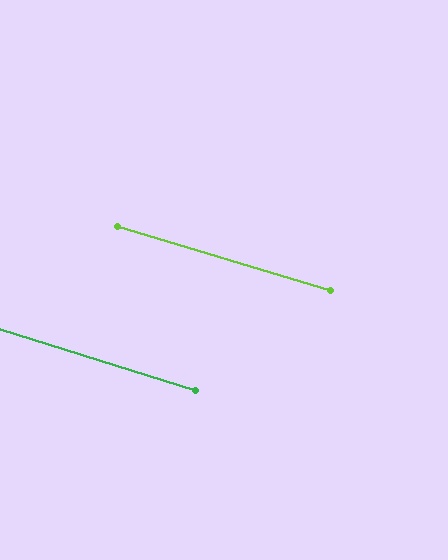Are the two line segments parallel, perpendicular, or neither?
Parallel — their directions differ by only 0.6°.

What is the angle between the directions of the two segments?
Approximately 1 degree.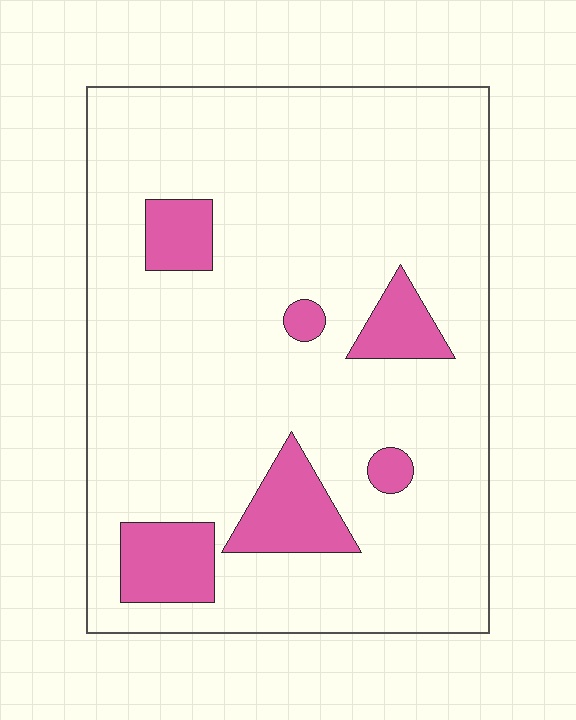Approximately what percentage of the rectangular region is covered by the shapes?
Approximately 15%.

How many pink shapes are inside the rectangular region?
6.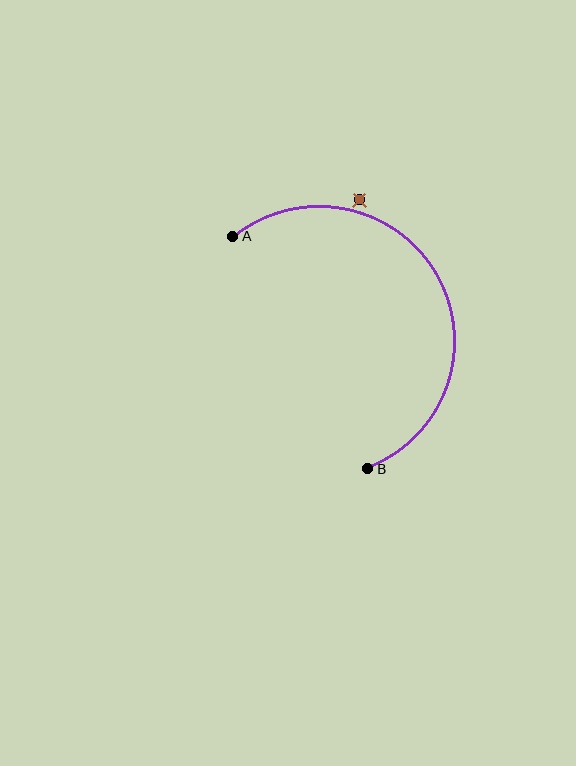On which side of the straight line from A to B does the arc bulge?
The arc bulges to the right of the straight line connecting A and B.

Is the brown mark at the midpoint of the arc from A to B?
No — the brown mark does not lie on the arc at all. It sits slightly outside the curve.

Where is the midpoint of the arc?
The arc midpoint is the point on the curve farthest from the straight line joining A and B. It sits to the right of that line.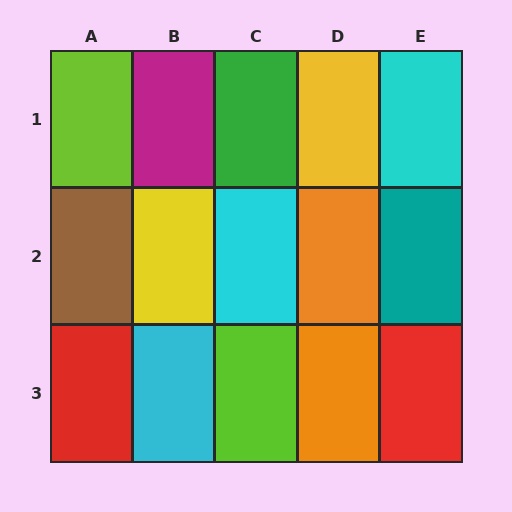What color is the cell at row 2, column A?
Brown.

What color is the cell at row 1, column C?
Green.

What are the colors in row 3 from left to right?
Red, cyan, lime, orange, red.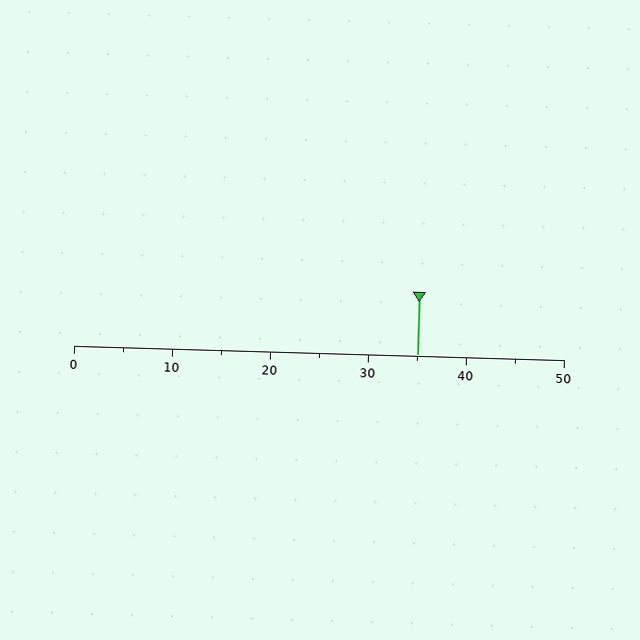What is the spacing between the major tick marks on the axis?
The major ticks are spaced 10 apart.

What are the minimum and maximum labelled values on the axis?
The axis runs from 0 to 50.